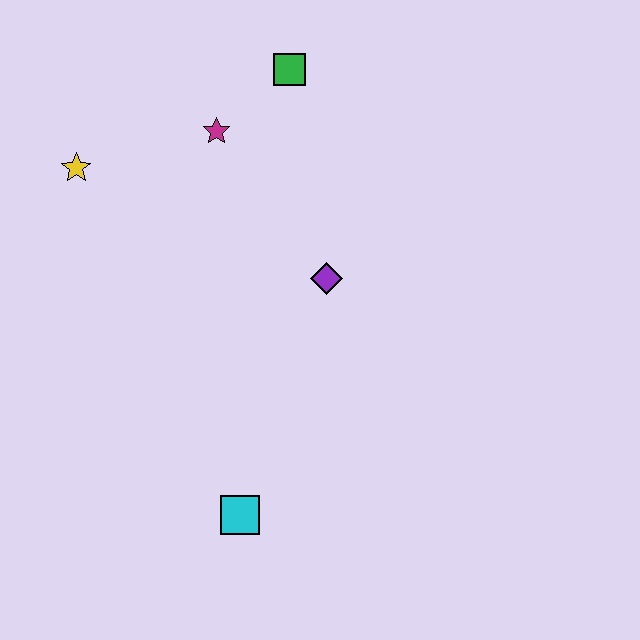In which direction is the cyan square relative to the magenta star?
The cyan square is below the magenta star.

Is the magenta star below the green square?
Yes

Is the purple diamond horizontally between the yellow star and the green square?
No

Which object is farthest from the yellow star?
The cyan square is farthest from the yellow star.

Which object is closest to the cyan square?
The purple diamond is closest to the cyan square.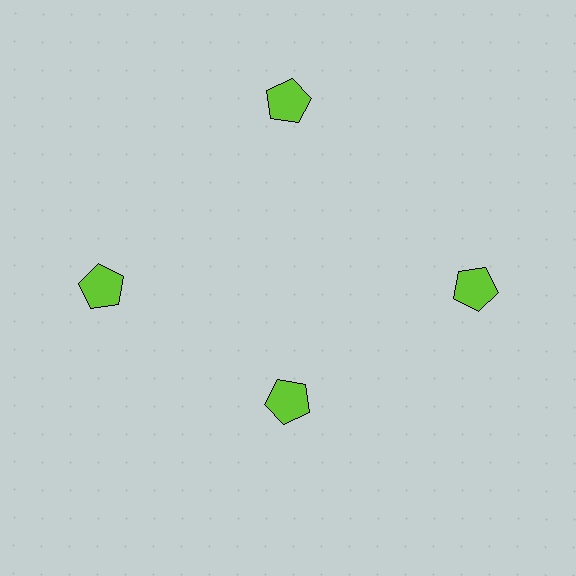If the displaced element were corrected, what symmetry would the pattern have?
It would have 4-fold rotational symmetry — the pattern would map onto itself every 90 degrees.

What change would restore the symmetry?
The symmetry would be restored by moving it outward, back onto the ring so that all 4 pentagons sit at equal angles and equal distance from the center.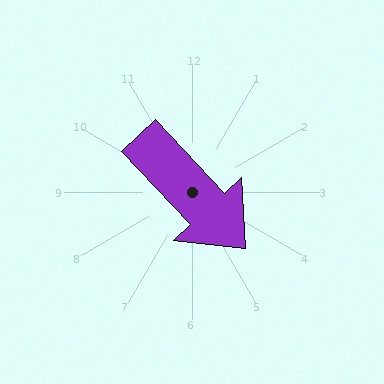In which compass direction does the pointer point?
Southeast.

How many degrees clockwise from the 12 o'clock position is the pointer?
Approximately 137 degrees.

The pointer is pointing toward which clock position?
Roughly 5 o'clock.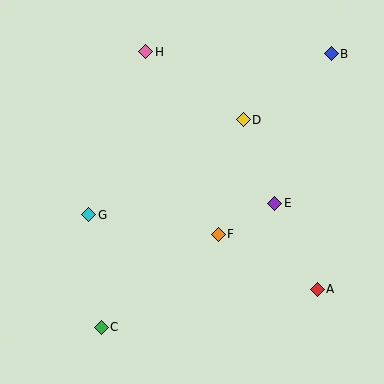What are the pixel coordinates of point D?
Point D is at (243, 120).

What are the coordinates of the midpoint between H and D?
The midpoint between H and D is at (194, 86).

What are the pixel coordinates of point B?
Point B is at (331, 54).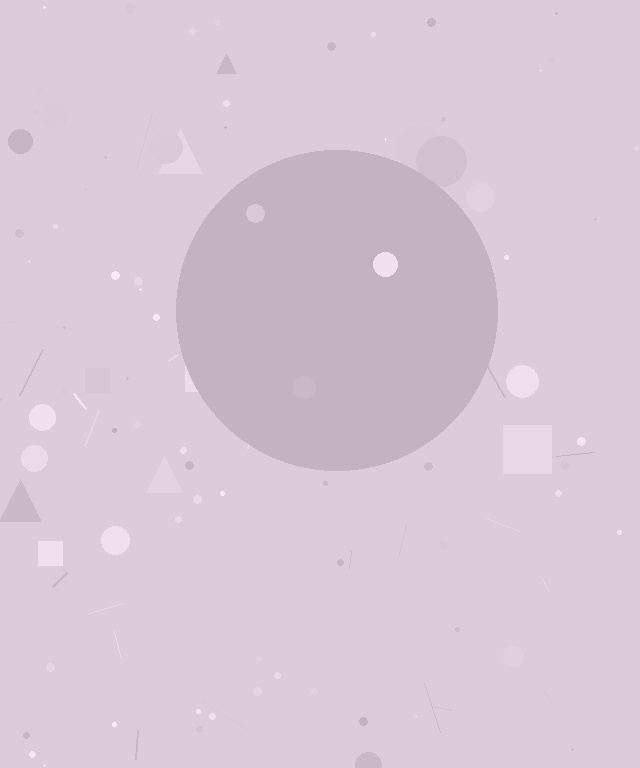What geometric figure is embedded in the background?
A circle is embedded in the background.